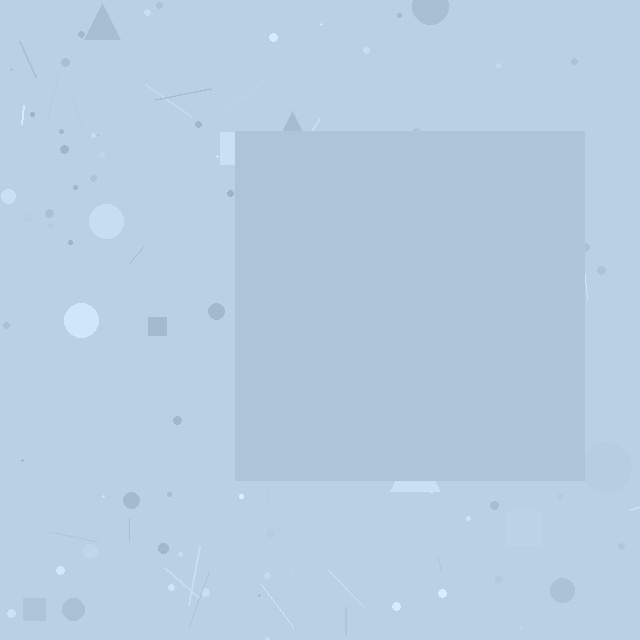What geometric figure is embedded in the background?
A square is embedded in the background.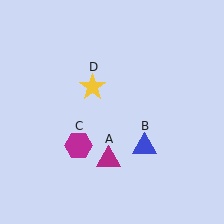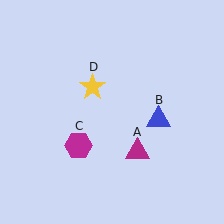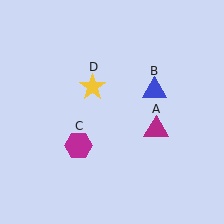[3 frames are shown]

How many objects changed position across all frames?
2 objects changed position: magenta triangle (object A), blue triangle (object B).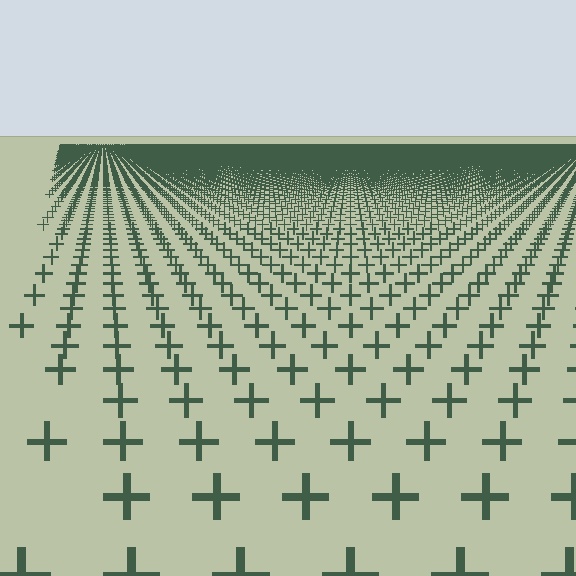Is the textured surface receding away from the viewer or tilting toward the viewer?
The surface is receding away from the viewer. Texture elements get smaller and denser toward the top.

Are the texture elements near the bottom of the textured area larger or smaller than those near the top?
Larger. Near the bottom, elements are closer to the viewer and appear at a bigger on-screen size.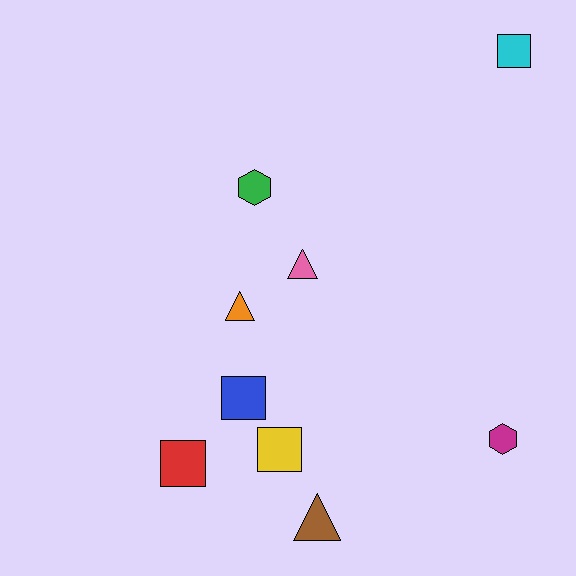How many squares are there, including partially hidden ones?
There are 4 squares.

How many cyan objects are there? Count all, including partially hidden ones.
There is 1 cyan object.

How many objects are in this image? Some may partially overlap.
There are 9 objects.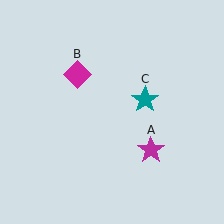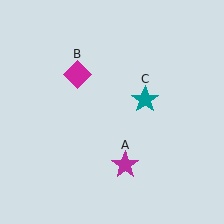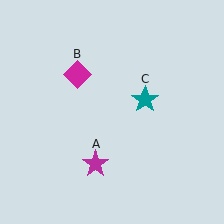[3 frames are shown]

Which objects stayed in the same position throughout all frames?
Magenta diamond (object B) and teal star (object C) remained stationary.